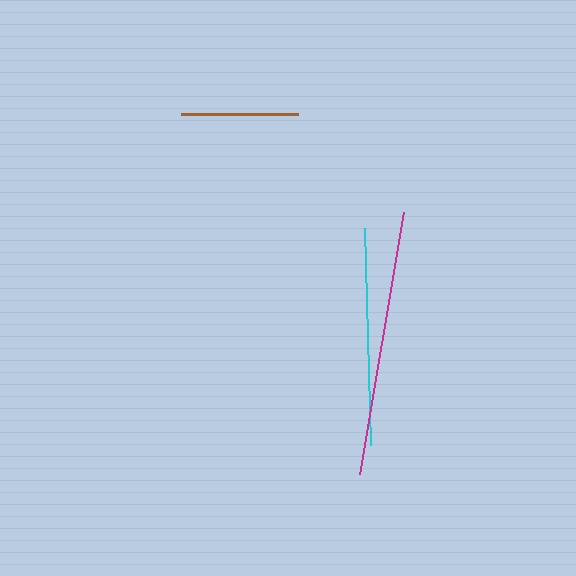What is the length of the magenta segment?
The magenta segment is approximately 266 pixels long.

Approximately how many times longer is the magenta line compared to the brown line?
The magenta line is approximately 2.3 times the length of the brown line.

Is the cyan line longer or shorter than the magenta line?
The magenta line is longer than the cyan line.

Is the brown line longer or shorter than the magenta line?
The magenta line is longer than the brown line.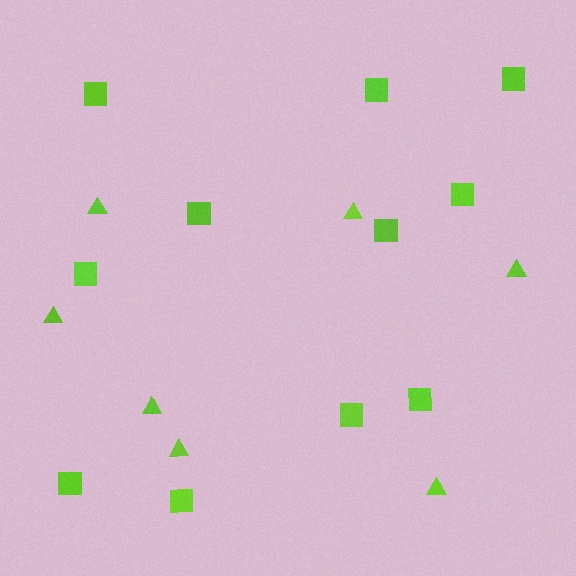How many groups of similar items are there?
There are 2 groups: one group of triangles (7) and one group of squares (11).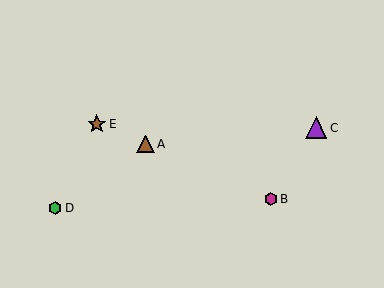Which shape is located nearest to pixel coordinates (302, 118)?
The purple triangle (labeled C) at (316, 128) is nearest to that location.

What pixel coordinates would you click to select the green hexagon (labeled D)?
Click at (55, 208) to select the green hexagon D.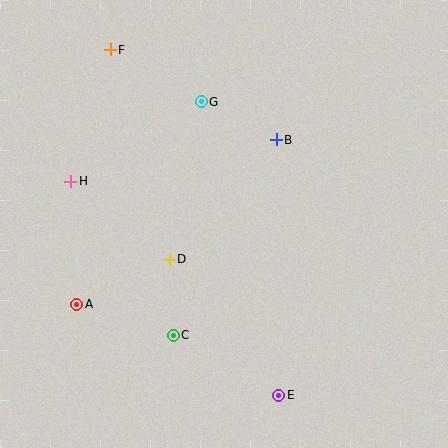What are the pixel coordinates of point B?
Point B is at (276, 140).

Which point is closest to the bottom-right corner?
Point E is closest to the bottom-right corner.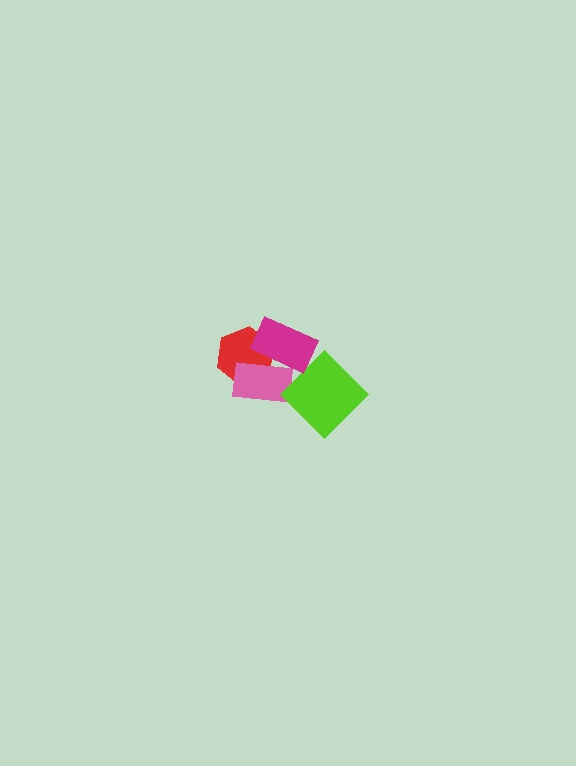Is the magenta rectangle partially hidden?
No, no other shape covers it.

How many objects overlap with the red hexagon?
2 objects overlap with the red hexagon.